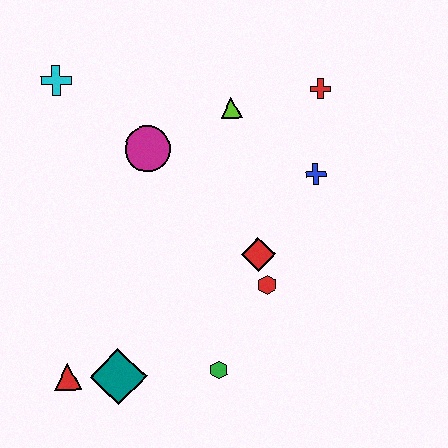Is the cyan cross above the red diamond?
Yes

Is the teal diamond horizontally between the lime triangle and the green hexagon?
No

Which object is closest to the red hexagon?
The red diamond is closest to the red hexagon.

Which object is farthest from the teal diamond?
The red cross is farthest from the teal diamond.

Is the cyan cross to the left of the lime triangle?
Yes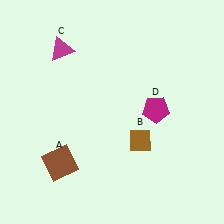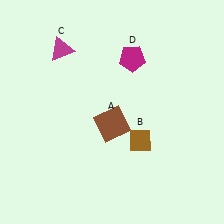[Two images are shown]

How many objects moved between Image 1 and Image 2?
2 objects moved between the two images.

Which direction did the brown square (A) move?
The brown square (A) moved right.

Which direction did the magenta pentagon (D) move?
The magenta pentagon (D) moved up.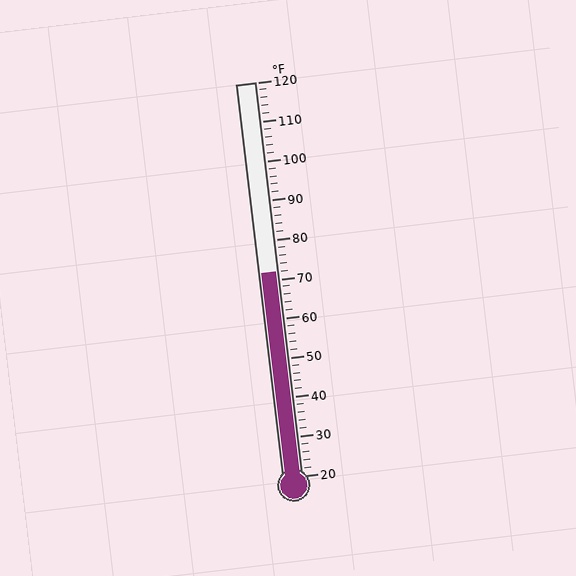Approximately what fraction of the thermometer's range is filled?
The thermometer is filled to approximately 50% of its range.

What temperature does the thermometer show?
The thermometer shows approximately 72°F.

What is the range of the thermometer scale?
The thermometer scale ranges from 20°F to 120°F.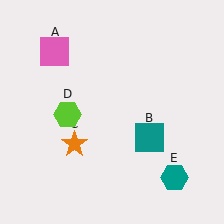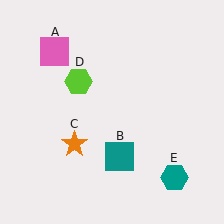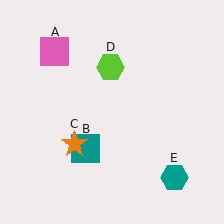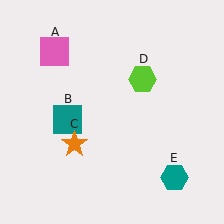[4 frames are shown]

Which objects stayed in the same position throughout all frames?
Pink square (object A) and orange star (object C) and teal hexagon (object E) remained stationary.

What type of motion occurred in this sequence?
The teal square (object B), lime hexagon (object D) rotated clockwise around the center of the scene.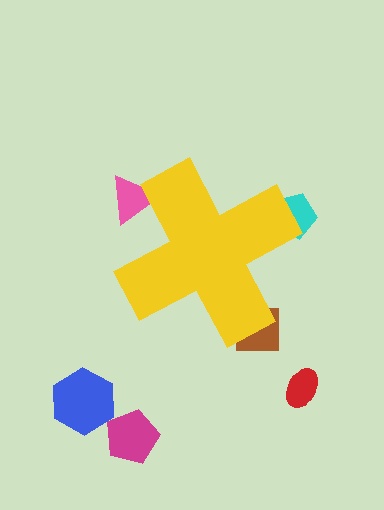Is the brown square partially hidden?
Yes, the brown square is partially hidden behind the yellow cross.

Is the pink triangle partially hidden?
Yes, the pink triangle is partially hidden behind the yellow cross.